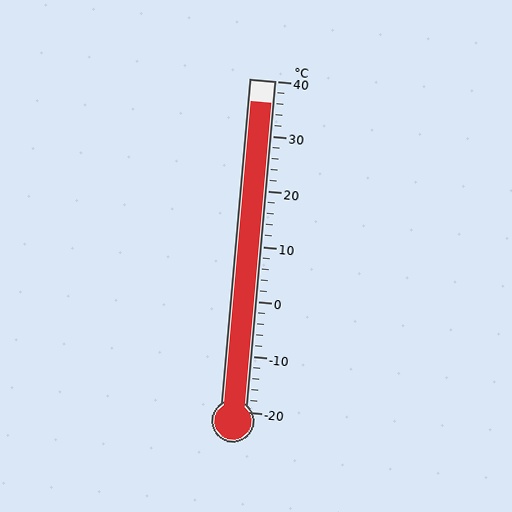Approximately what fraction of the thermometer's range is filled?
The thermometer is filled to approximately 95% of its range.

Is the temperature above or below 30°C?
The temperature is above 30°C.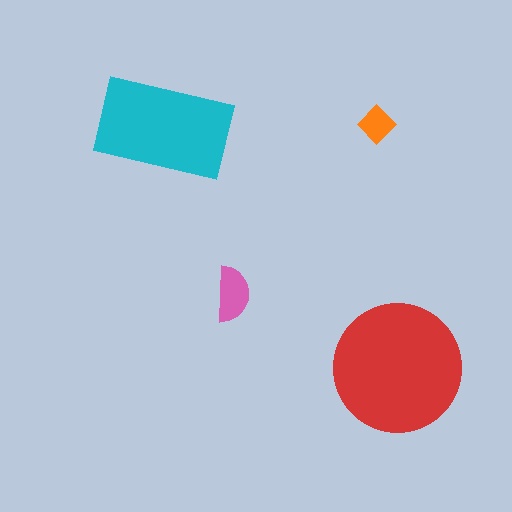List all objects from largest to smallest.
The red circle, the cyan rectangle, the pink semicircle, the orange diamond.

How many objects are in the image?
There are 4 objects in the image.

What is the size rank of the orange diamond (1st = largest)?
4th.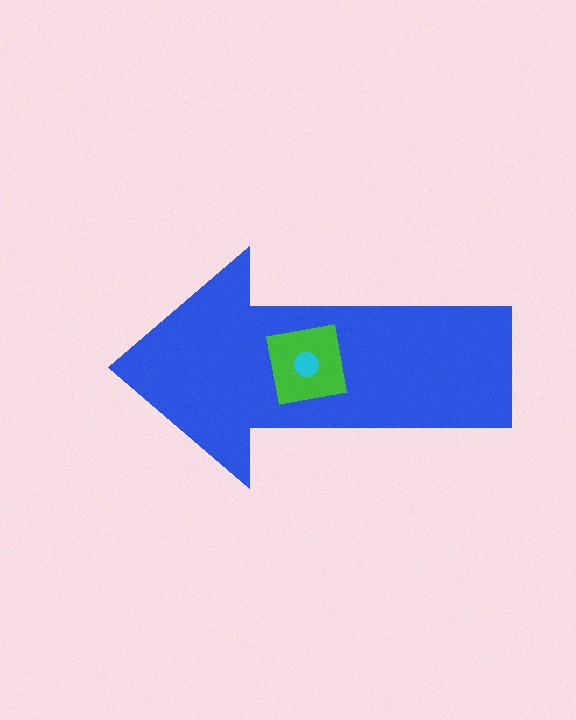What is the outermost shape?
The blue arrow.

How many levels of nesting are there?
3.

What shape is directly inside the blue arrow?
The green square.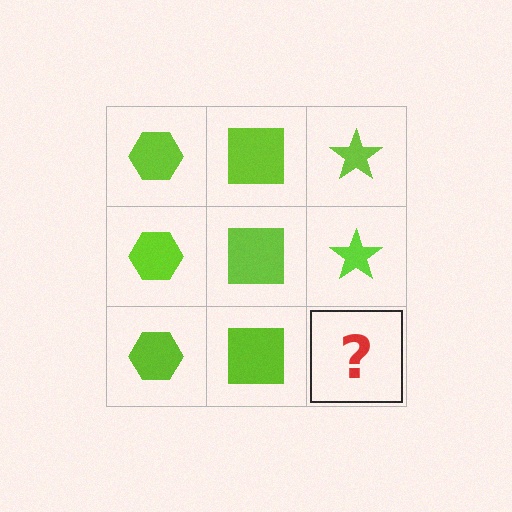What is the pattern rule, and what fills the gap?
The rule is that each column has a consistent shape. The gap should be filled with a lime star.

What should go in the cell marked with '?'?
The missing cell should contain a lime star.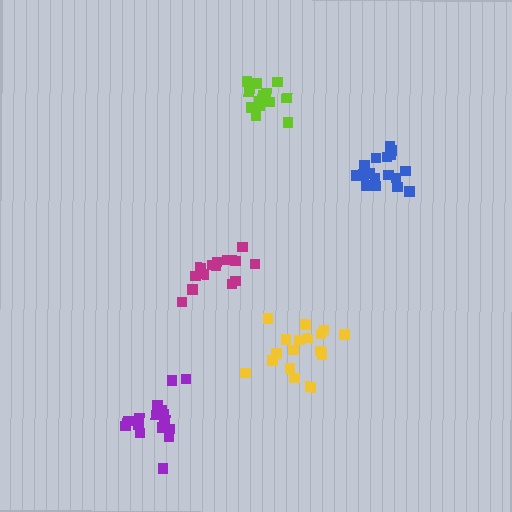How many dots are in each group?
Group 1: 15 dots, Group 2: 14 dots, Group 3: 17 dots, Group 4: 18 dots, Group 5: 18 dots (82 total).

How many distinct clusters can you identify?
There are 5 distinct clusters.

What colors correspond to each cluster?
The clusters are colored: magenta, lime, yellow, blue, purple.